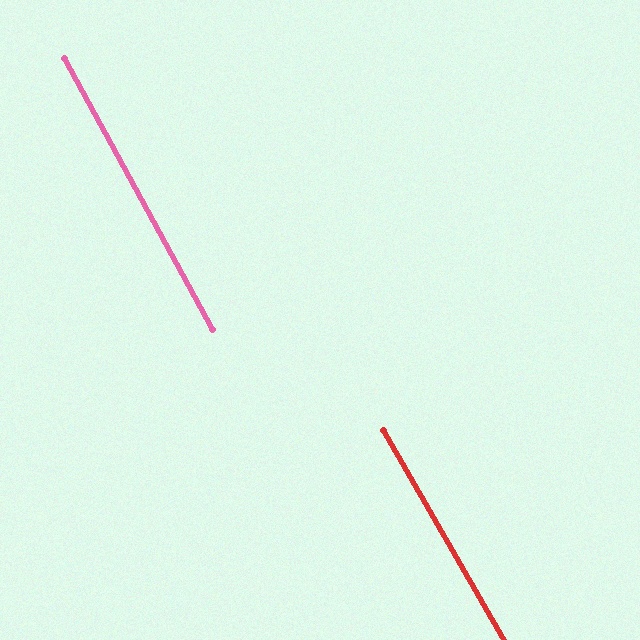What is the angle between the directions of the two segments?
Approximately 1 degree.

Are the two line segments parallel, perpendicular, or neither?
Parallel — their directions differ by only 1.3°.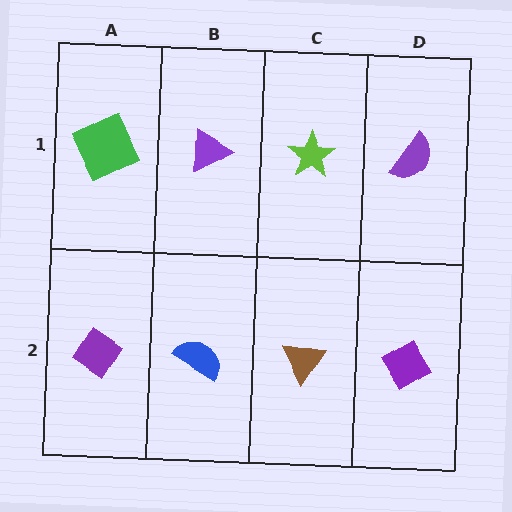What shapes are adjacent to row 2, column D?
A purple semicircle (row 1, column D), a brown triangle (row 2, column C).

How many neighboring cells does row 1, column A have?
2.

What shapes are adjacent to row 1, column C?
A brown triangle (row 2, column C), a purple triangle (row 1, column B), a purple semicircle (row 1, column D).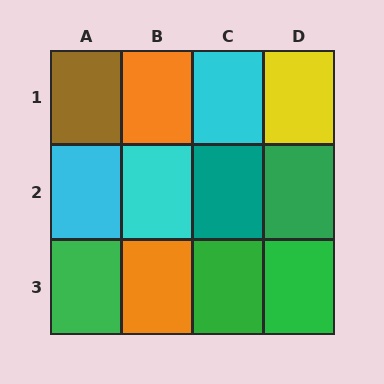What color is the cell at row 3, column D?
Green.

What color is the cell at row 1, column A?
Brown.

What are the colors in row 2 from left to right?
Cyan, cyan, teal, green.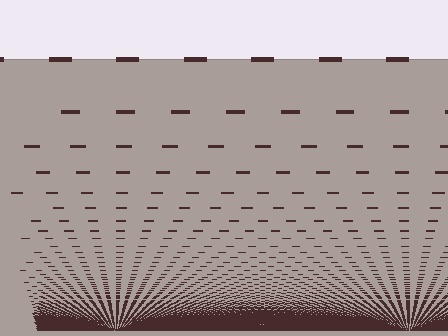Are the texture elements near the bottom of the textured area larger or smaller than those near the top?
Smaller. The gradient is inverted — elements near the bottom are smaller and denser.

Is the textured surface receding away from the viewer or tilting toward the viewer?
The surface appears to tilt toward the viewer. Texture elements get larger and sparser toward the top.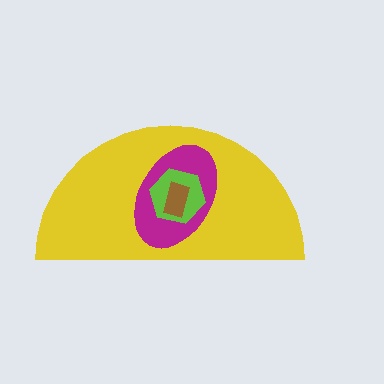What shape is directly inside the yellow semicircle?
The magenta ellipse.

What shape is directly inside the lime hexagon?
The brown rectangle.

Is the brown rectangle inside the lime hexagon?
Yes.